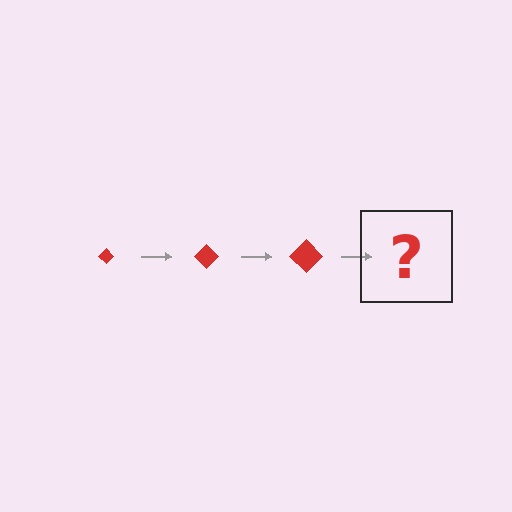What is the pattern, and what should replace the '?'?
The pattern is that the diamond gets progressively larger each step. The '?' should be a red diamond, larger than the previous one.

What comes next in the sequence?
The next element should be a red diamond, larger than the previous one.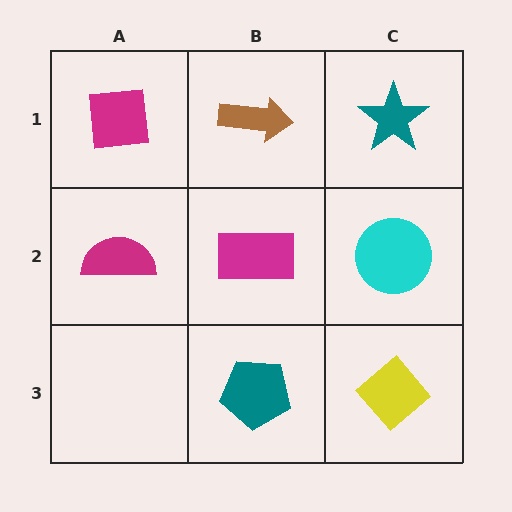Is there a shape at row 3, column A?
No, that cell is empty.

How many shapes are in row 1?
3 shapes.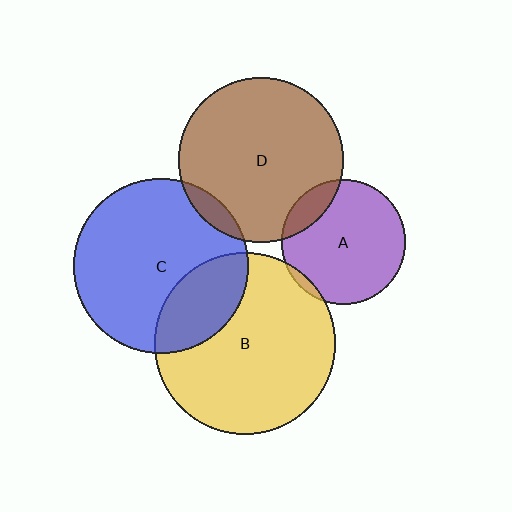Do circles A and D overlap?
Yes.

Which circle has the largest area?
Circle B (yellow).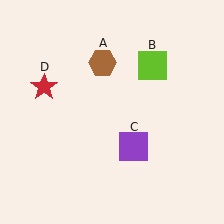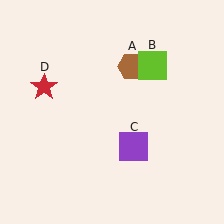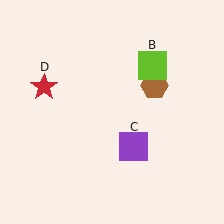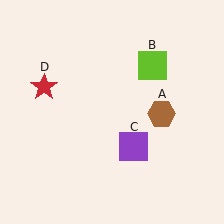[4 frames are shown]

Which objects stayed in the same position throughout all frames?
Lime square (object B) and purple square (object C) and red star (object D) remained stationary.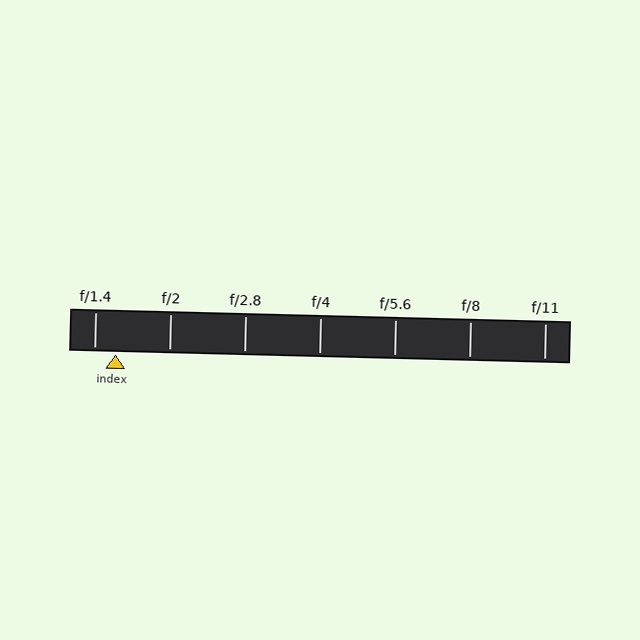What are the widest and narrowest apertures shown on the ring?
The widest aperture shown is f/1.4 and the narrowest is f/11.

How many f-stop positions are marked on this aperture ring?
There are 7 f-stop positions marked.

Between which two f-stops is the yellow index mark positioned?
The index mark is between f/1.4 and f/2.